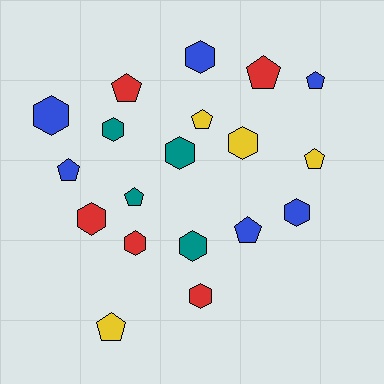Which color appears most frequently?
Blue, with 6 objects.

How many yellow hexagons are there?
There is 1 yellow hexagon.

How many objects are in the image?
There are 19 objects.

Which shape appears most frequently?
Hexagon, with 10 objects.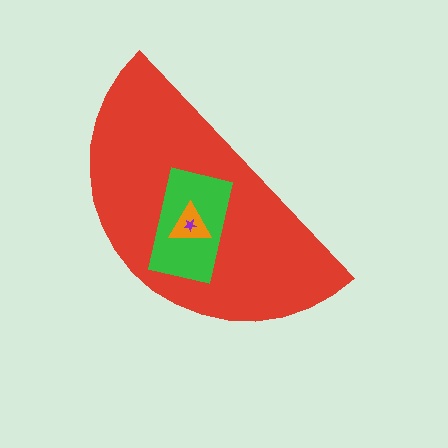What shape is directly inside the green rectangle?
The orange triangle.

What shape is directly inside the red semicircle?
The green rectangle.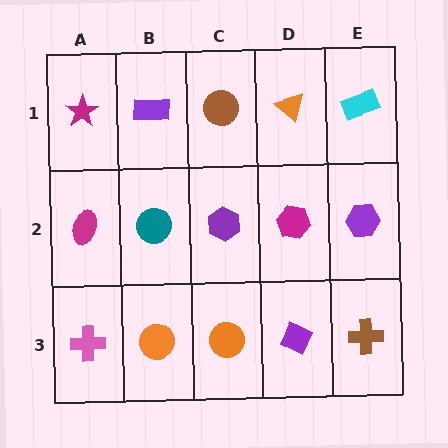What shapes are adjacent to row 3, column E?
A purple hexagon (row 2, column E), a purple diamond (row 3, column D).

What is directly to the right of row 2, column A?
A teal circle.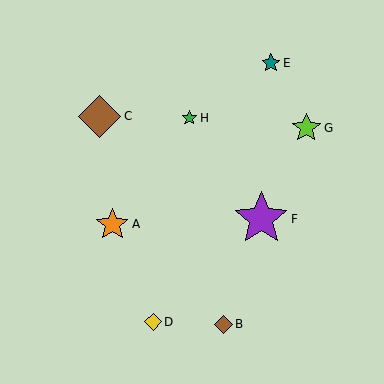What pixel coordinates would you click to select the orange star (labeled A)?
Click at (112, 224) to select the orange star A.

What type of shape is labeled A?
Shape A is an orange star.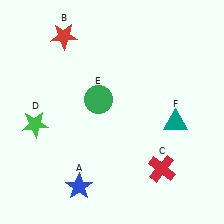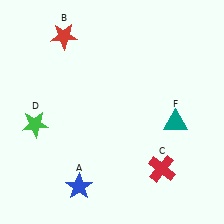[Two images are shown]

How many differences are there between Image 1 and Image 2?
There is 1 difference between the two images.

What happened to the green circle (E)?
The green circle (E) was removed in Image 2. It was in the top-left area of Image 1.